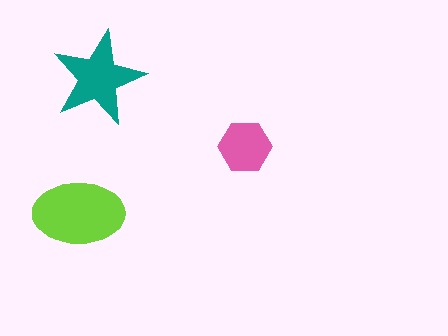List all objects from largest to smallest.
The lime ellipse, the teal star, the pink hexagon.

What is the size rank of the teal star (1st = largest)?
2nd.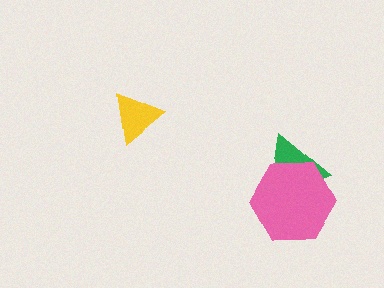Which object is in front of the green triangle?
The pink hexagon is in front of the green triangle.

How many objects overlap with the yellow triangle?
0 objects overlap with the yellow triangle.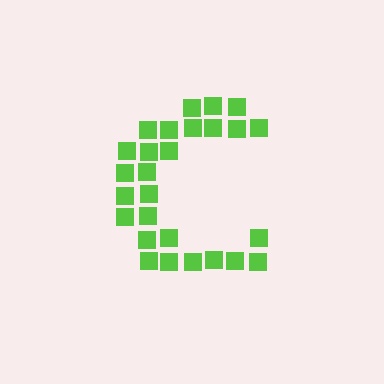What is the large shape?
The large shape is the letter C.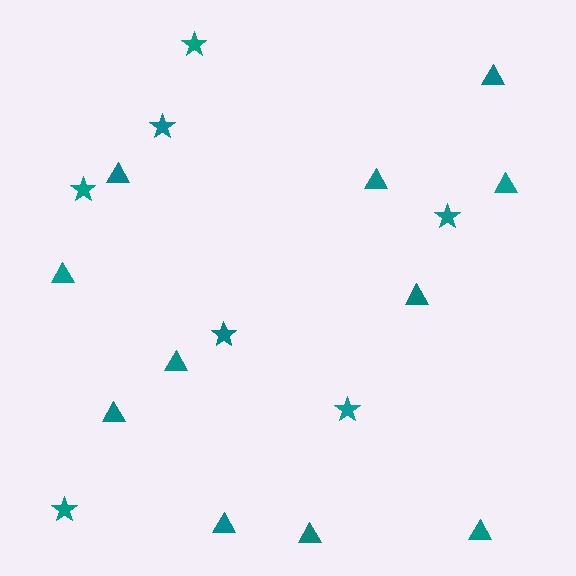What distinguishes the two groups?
There are 2 groups: one group of stars (7) and one group of triangles (11).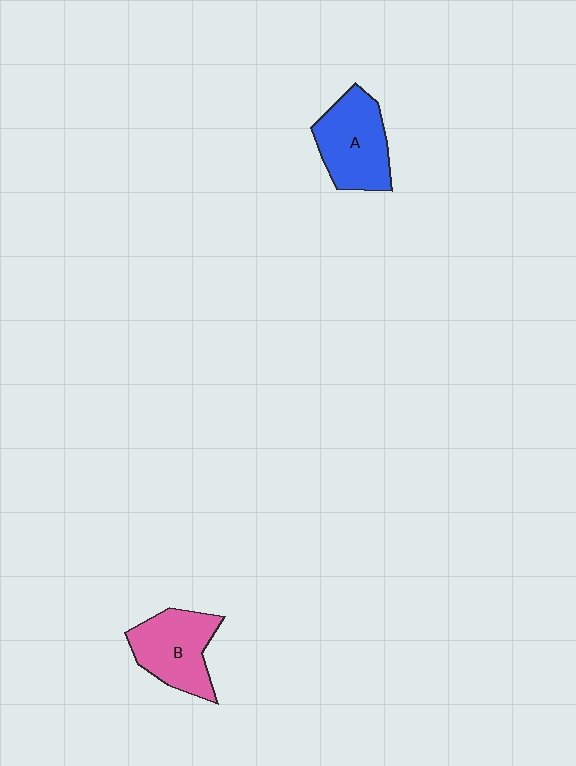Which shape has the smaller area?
Shape B (pink).